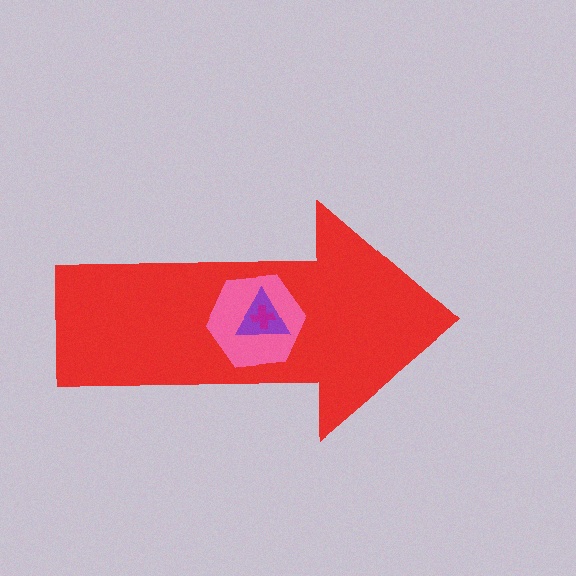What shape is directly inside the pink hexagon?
The purple triangle.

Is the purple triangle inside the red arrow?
Yes.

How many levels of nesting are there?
4.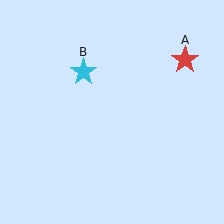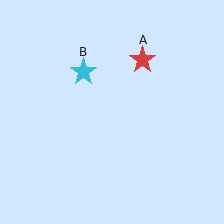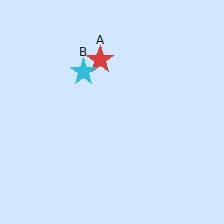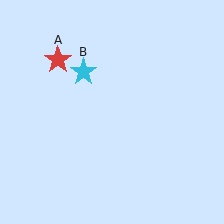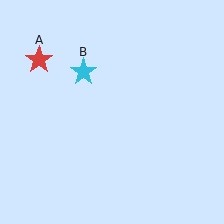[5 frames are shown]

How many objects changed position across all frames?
1 object changed position: red star (object A).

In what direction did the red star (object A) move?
The red star (object A) moved left.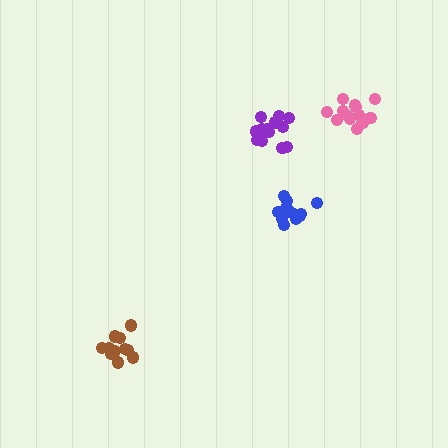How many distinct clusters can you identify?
There are 4 distinct clusters.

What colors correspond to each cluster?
The clusters are colored: blue, brown, purple, pink.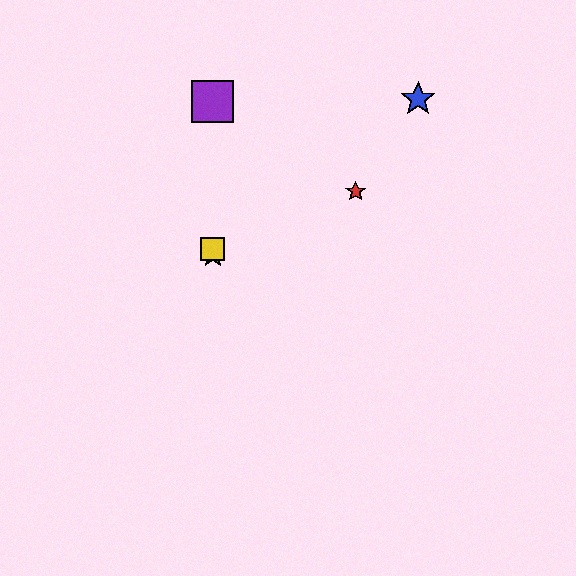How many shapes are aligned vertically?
3 shapes (the green star, the yellow square, the purple square) are aligned vertically.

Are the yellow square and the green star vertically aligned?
Yes, both are at x≈213.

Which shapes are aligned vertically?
The green star, the yellow square, the purple square are aligned vertically.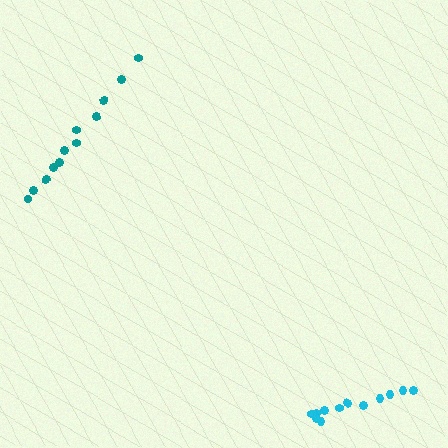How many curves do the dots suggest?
There are 2 distinct paths.